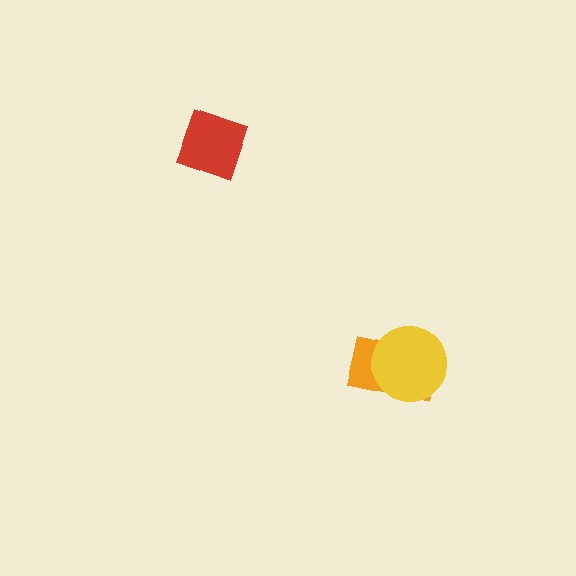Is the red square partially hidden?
No, no other shape covers it.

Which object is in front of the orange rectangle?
The yellow circle is in front of the orange rectangle.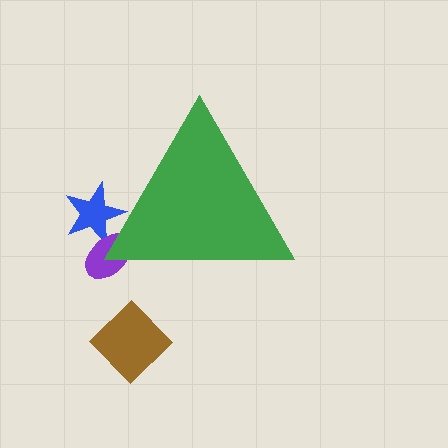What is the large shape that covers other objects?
A green triangle.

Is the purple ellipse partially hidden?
Yes, the purple ellipse is partially hidden behind the green triangle.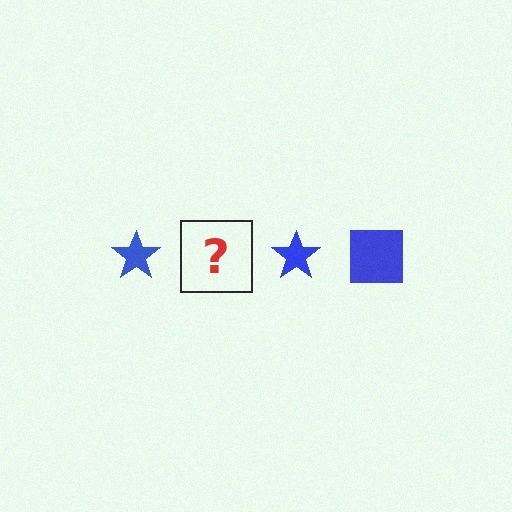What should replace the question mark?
The question mark should be replaced with a blue square.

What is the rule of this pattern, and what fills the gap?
The rule is that the pattern cycles through star, square shapes in blue. The gap should be filled with a blue square.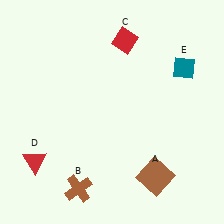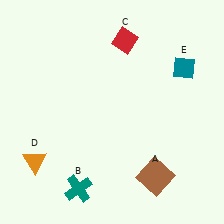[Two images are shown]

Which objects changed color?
B changed from brown to teal. D changed from red to orange.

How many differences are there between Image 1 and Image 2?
There are 2 differences between the two images.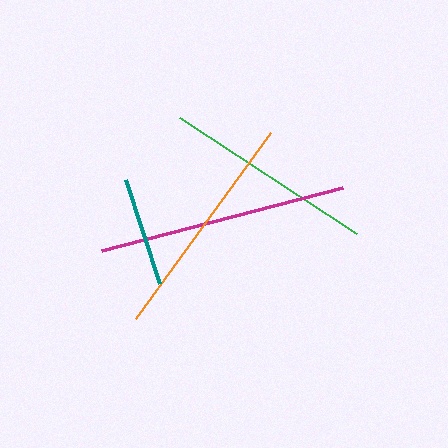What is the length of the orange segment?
The orange segment is approximately 230 pixels long.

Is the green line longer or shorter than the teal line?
The green line is longer than the teal line.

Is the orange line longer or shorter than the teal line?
The orange line is longer than the teal line.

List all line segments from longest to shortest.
From longest to shortest: magenta, orange, green, teal.